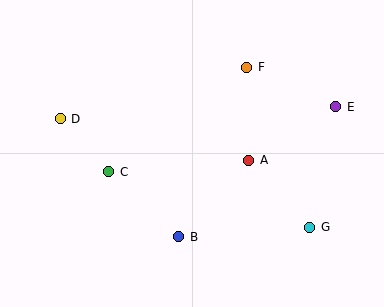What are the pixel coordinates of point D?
Point D is at (60, 119).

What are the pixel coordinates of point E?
Point E is at (336, 107).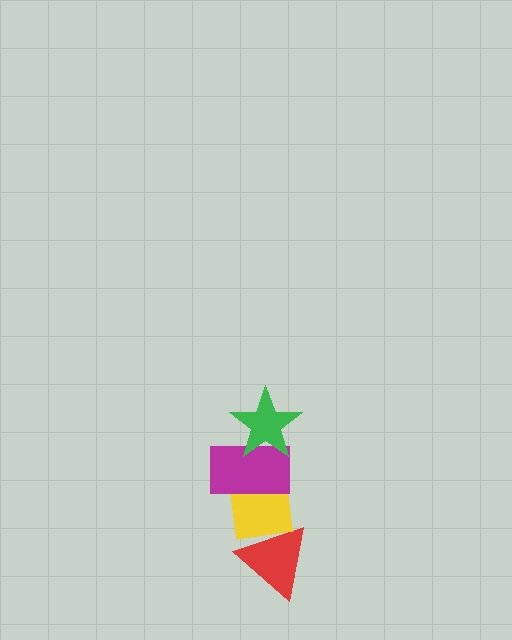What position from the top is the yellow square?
The yellow square is 3rd from the top.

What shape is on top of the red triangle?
The yellow square is on top of the red triangle.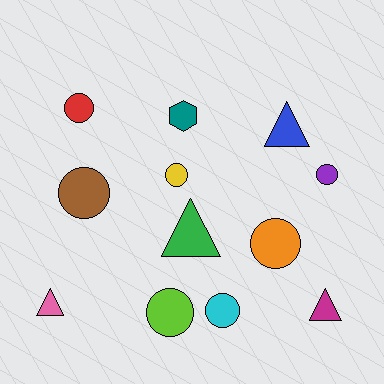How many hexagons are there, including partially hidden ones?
There is 1 hexagon.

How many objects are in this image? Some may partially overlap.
There are 12 objects.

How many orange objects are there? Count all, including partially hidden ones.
There is 1 orange object.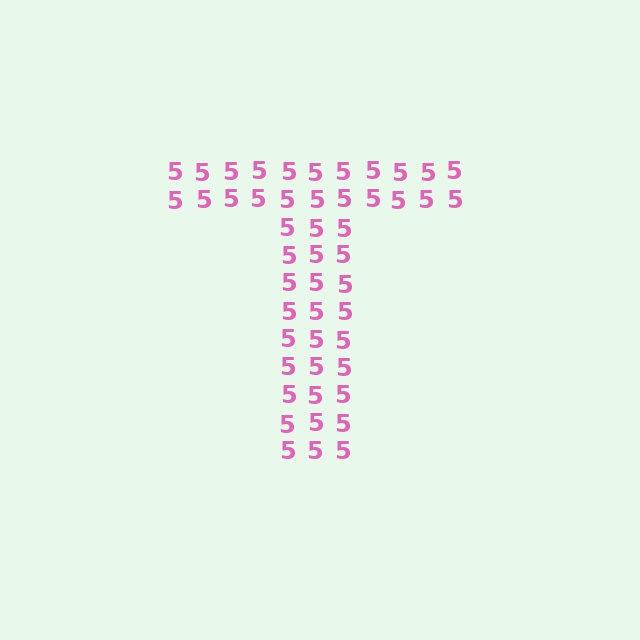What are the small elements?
The small elements are digit 5's.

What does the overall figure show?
The overall figure shows the letter T.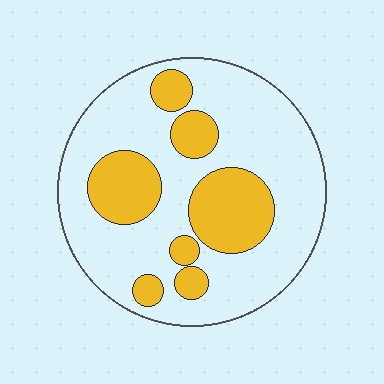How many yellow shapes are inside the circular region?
7.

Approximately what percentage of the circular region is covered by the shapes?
Approximately 30%.